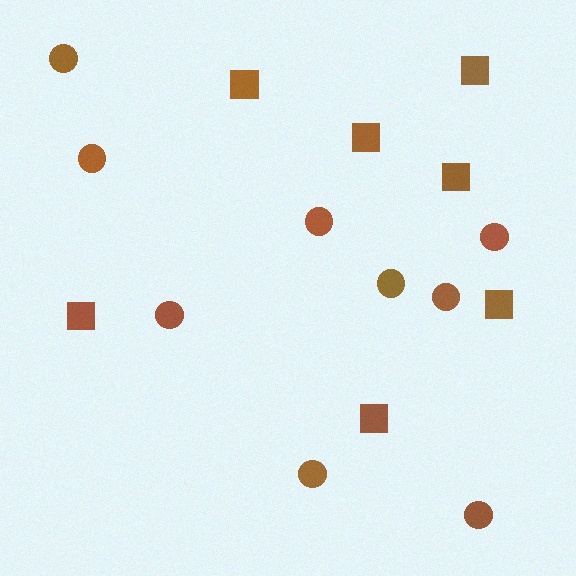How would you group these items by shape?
There are 2 groups: one group of squares (7) and one group of circles (9).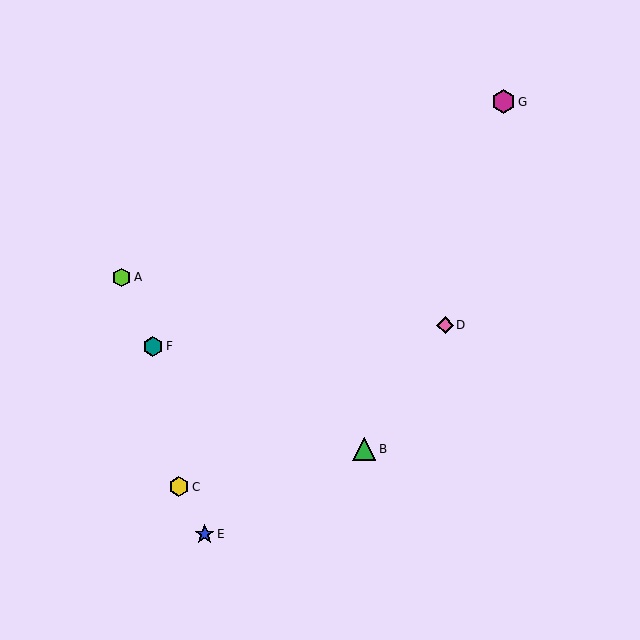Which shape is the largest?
The magenta hexagon (labeled G) is the largest.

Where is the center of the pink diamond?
The center of the pink diamond is at (445, 325).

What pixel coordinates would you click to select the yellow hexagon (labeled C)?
Click at (179, 487) to select the yellow hexagon C.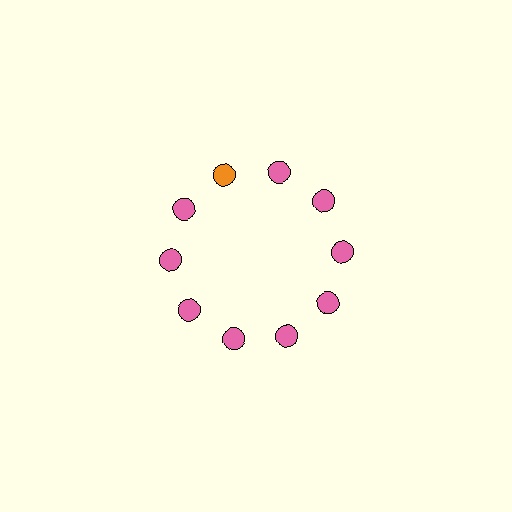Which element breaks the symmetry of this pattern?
The orange circle at roughly the 11 o'clock position breaks the symmetry. All other shapes are pink circles.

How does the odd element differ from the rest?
It has a different color: orange instead of pink.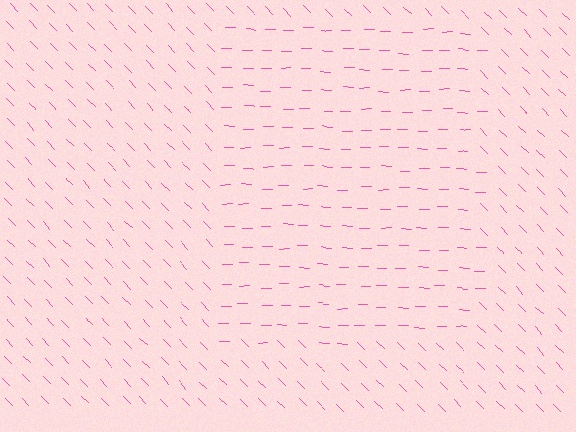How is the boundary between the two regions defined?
The boundary is defined purely by a change in line orientation (approximately 45 degrees difference). All lines are the same color and thickness.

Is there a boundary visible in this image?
Yes, there is a texture boundary formed by a change in line orientation.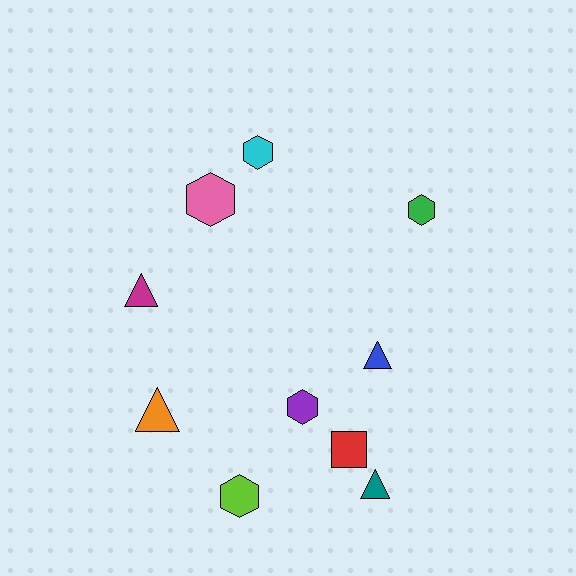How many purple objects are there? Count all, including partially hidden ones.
There is 1 purple object.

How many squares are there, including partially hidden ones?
There is 1 square.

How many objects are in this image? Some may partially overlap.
There are 10 objects.